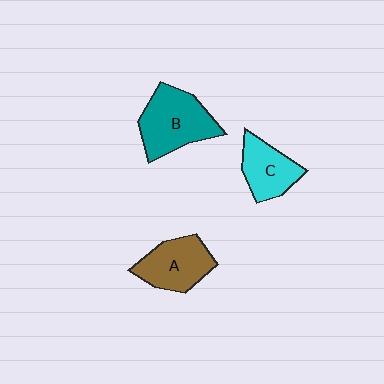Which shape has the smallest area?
Shape C (cyan).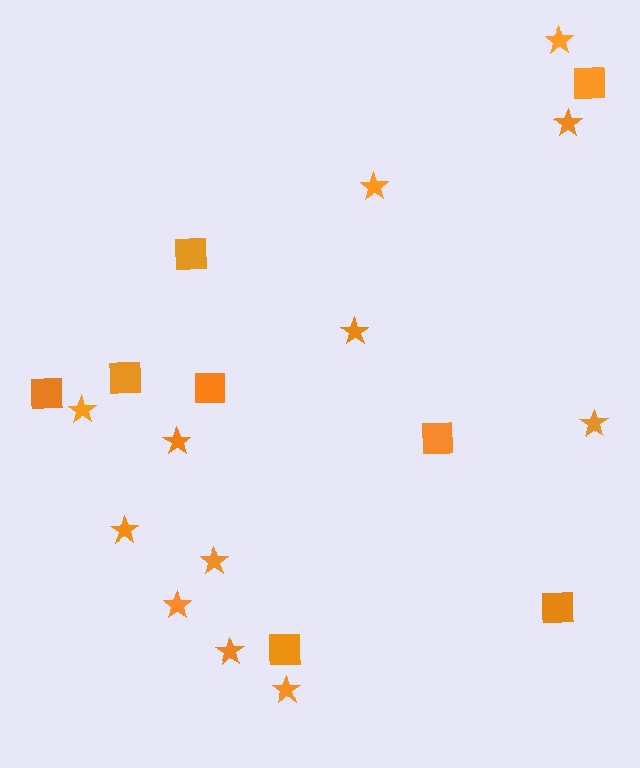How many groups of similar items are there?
There are 2 groups: one group of squares (8) and one group of stars (12).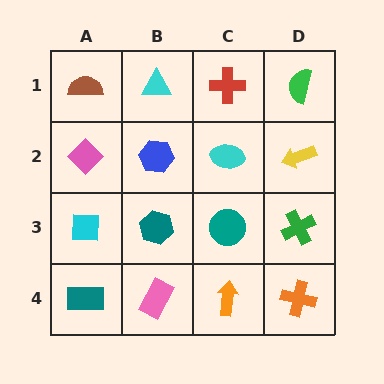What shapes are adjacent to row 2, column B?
A cyan triangle (row 1, column B), a teal hexagon (row 3, column B), a pink diamond (row 2, column A), a cyan ellipse (row 2, column C).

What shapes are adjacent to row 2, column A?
A brown semicircle (row 1, column A), a cyan square (row 3, column A), a blue hexagon (row 2, column B).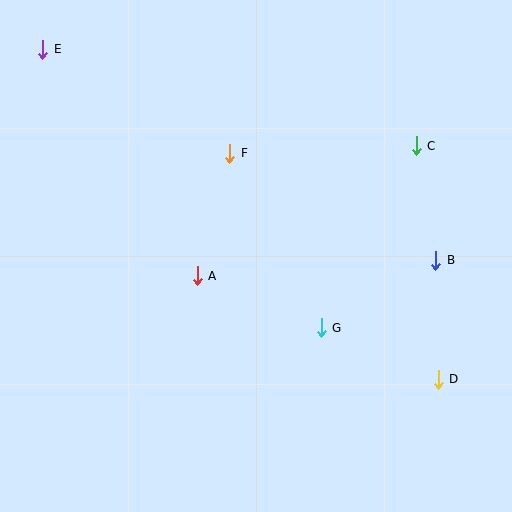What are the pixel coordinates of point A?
Point A is at (197, 276).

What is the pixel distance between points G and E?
The distance between G and E is 394 pixels.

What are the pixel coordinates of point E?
Point E is at (43, 49).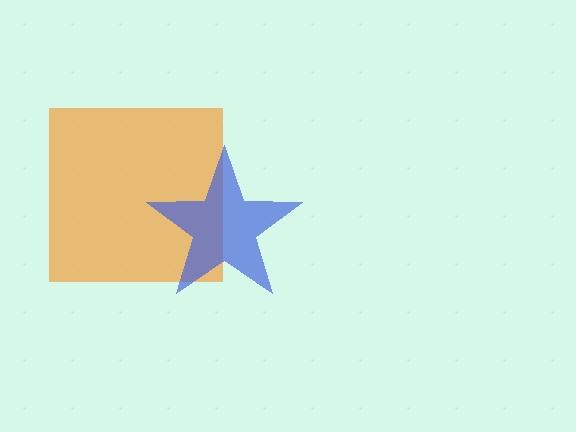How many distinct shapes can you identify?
There are 2 distinct shapes: an orange square, a blue star.